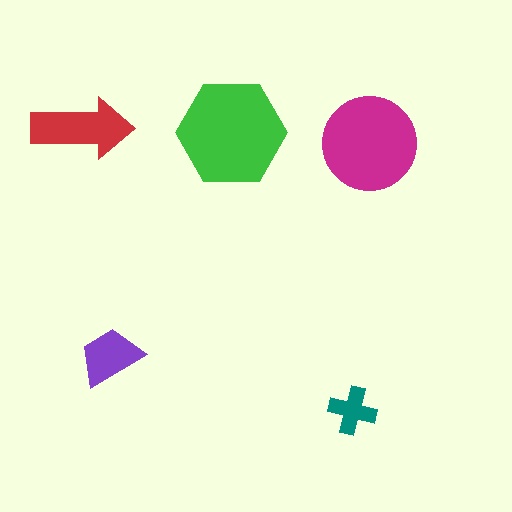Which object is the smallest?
The teal cross.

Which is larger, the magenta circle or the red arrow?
The magenta circle.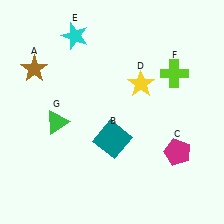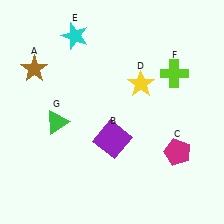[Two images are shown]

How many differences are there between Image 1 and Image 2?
There is 1 difference between the two images.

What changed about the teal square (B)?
In Image 1, B is teal. In Image 2, it changed to purple.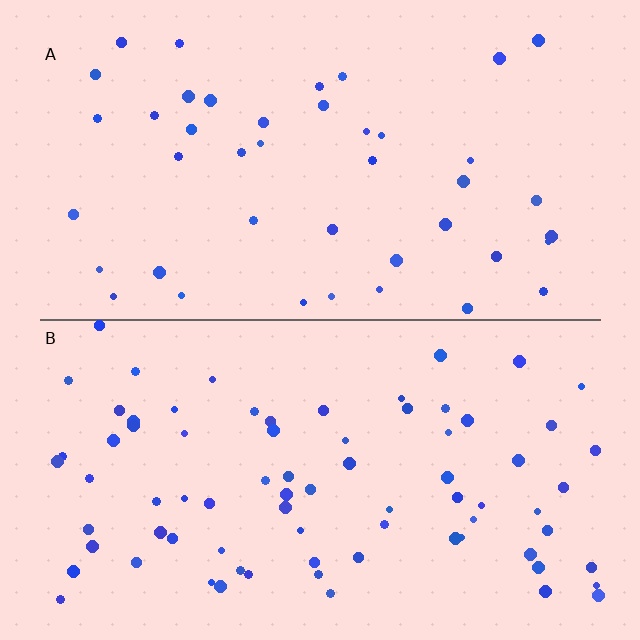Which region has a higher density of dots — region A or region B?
B (the bottom).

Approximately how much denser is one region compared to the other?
Approximately 1.8× — region B over region A.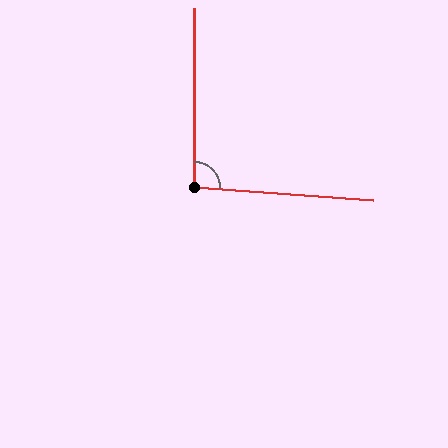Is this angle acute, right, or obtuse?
It is approximately a right angle.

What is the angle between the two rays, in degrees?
Approximately 94 degrees.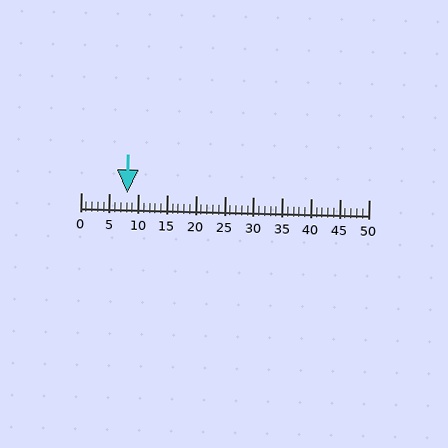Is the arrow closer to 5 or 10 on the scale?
The arrow is closer to 10.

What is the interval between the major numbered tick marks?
The major tick marks are spaced 5 units apart.